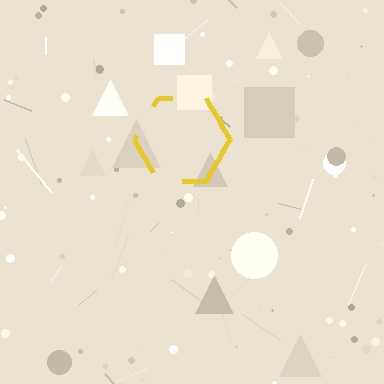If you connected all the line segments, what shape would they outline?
They would outline a hexagon.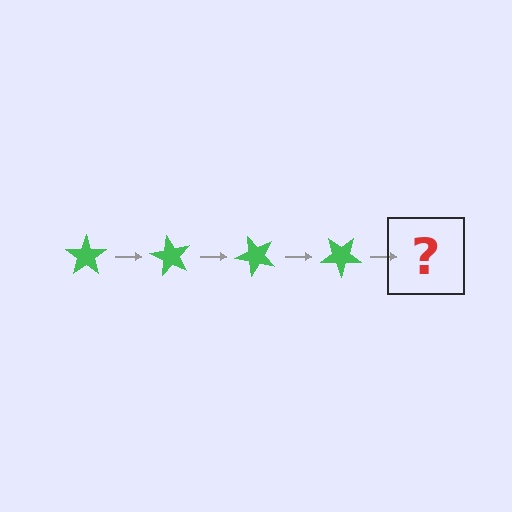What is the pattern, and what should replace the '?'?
The pattern is that the star rotates 60 degrees each step. The '?' should be a green star rotated 240 degrees.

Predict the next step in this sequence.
The next step is a green star rotated 240 degrees.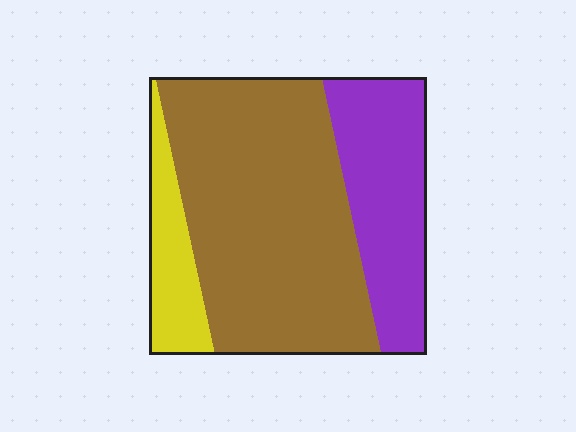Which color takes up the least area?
Yellow, at roughly 15%.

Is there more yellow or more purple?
Purple.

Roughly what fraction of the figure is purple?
Purple takes up about one quarter (1/4) of the figure.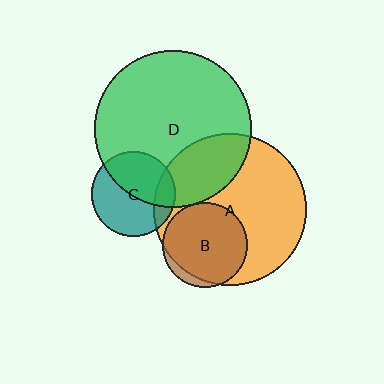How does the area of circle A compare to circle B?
Approximately 3.2 times.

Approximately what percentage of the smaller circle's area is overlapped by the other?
Approximately 90%.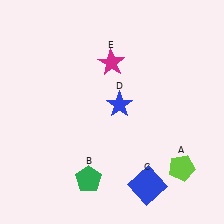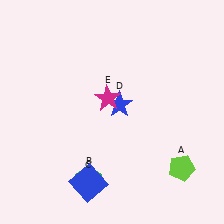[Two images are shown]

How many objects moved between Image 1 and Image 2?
2 objects moved between the two images.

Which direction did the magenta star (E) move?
The magenta star (E) moved down.